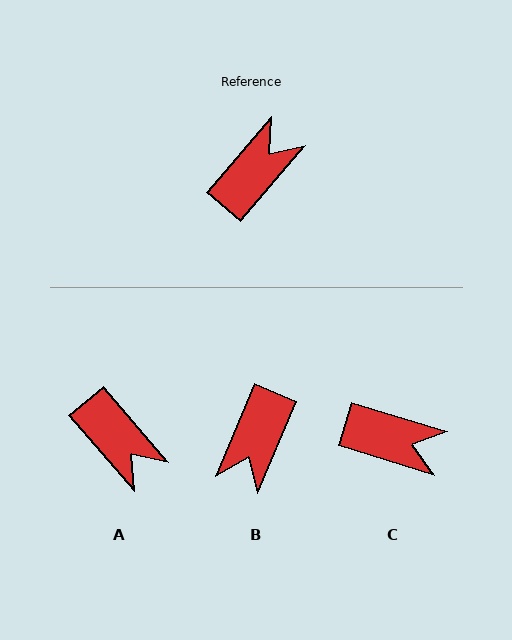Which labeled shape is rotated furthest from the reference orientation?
B, about 162 degrees away.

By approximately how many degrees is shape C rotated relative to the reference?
Approximately 66 degrees clockwise.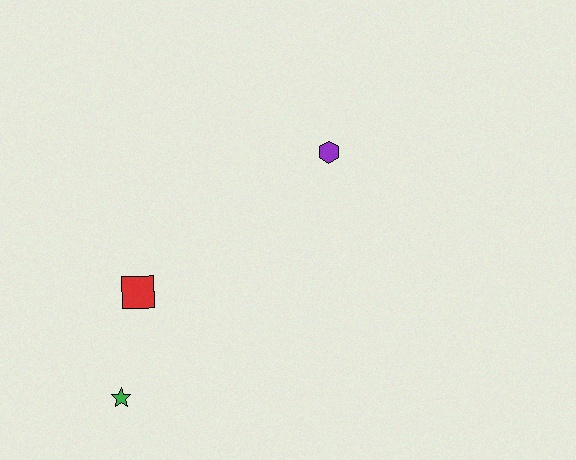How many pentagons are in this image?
There are no pentagons.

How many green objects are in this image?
There is 1 green object.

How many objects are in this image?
There are 3 objects.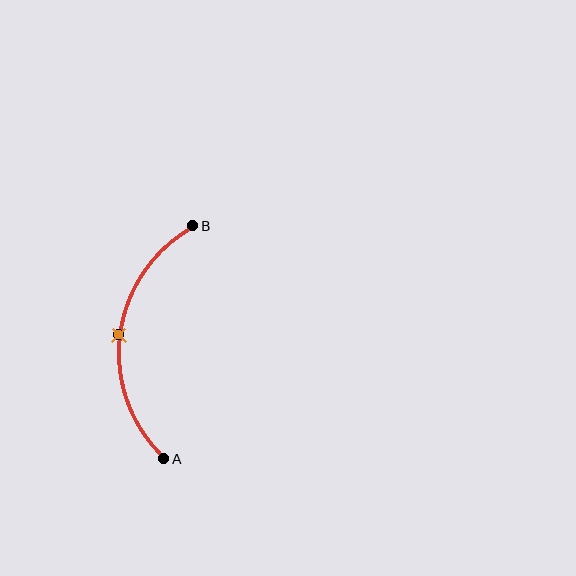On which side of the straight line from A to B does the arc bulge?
The arc bulges to the left of the straight line connecting A and B.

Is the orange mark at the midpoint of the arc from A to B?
Yes. The orange mark lies on the arc at equal arc-length from both A and B — it is the arc midpoint.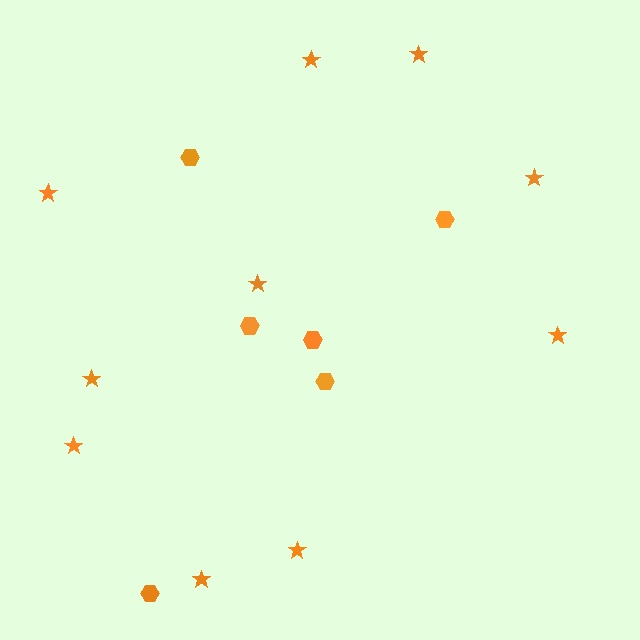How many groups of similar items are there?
There are 2 groups: one group of hexagons (6) and one group of stars (10).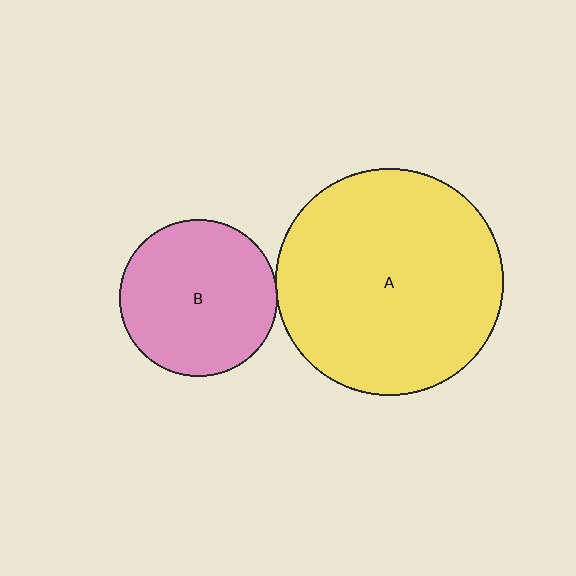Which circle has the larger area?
Circle A (yellow).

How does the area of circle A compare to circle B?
Approximately 2.1 times.